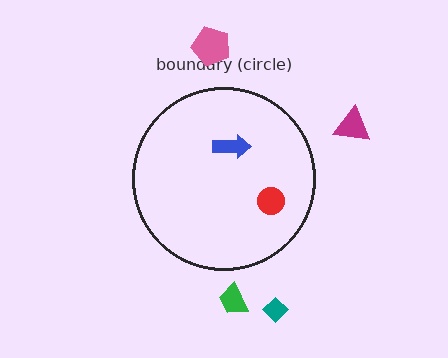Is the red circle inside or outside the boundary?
Inside.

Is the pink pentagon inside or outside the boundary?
Outside.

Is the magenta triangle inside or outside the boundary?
Outside.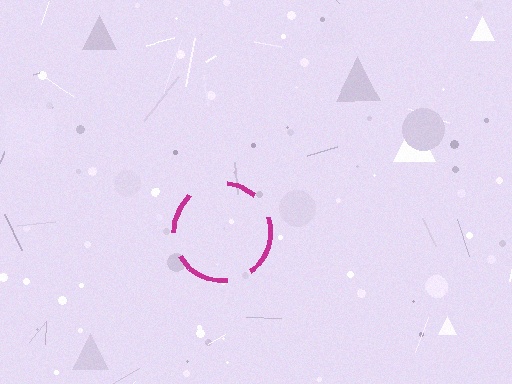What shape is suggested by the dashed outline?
The dashed outline suggests a circle.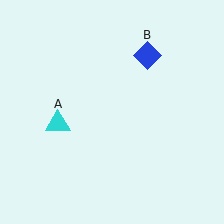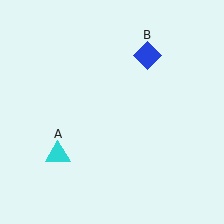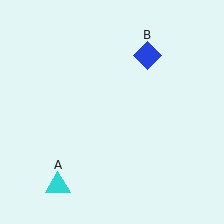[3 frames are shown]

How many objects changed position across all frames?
1 object changed position: cyan triangle (object A).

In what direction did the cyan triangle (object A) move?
The cyan triangle (object A) moved down.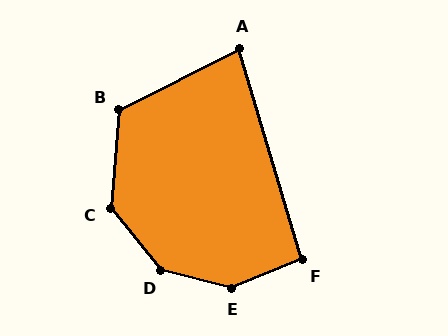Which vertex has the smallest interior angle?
A, at approximately 80 degrees.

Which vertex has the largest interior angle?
E, at approximately 144 degrees.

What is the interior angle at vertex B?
Approximately 121 degrees (obtuse).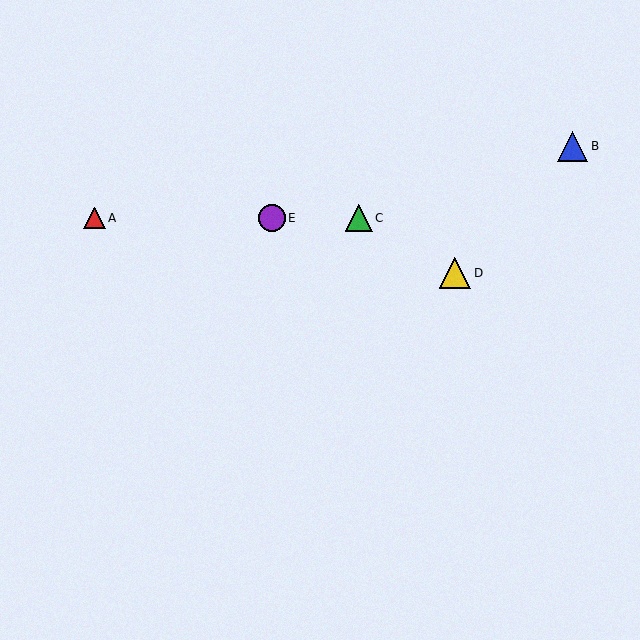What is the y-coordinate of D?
Object D is at y≈273.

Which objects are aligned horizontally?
Objects A, C, E are aligned horizontally.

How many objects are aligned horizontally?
3 objects (A, C, E) are aligned horizontally.